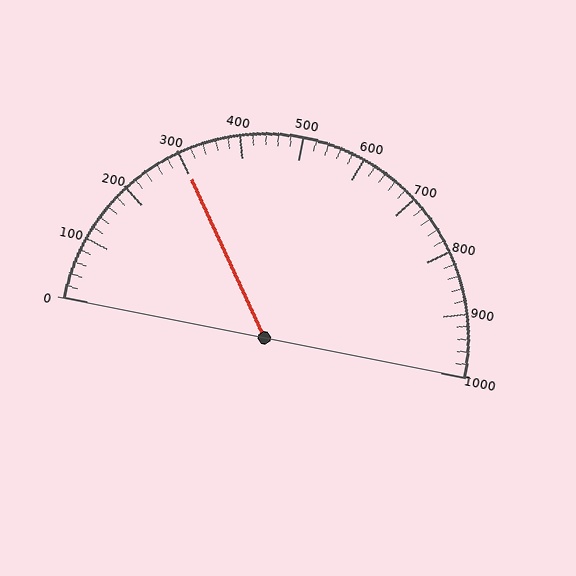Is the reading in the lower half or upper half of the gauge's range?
The reading is in the lower half of the range (0 to 1000).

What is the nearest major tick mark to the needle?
The nearest major tick mark is 300.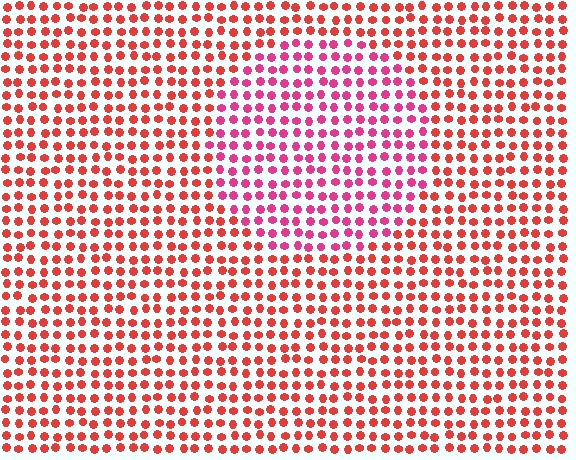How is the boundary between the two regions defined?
The boundary is defined purely by a slight shift in hue (about 32 degrees). Spacing, size, and orientation are identical on both sides.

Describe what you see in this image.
The image is filled with small red elements in a uniform arrangement. A circle-shaped region is visible where the elements are tinted to a slightly different hue, forming a subtle color boundary.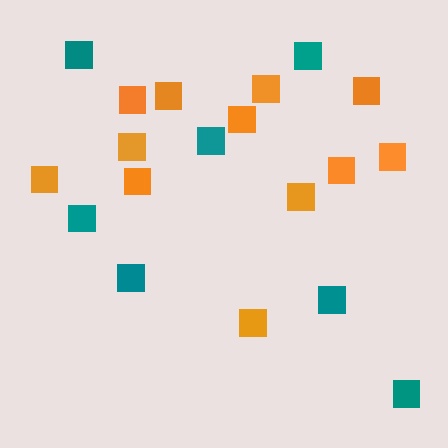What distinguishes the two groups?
There are 2 groups: one group of orange squares (12) and one group of teal squares (7).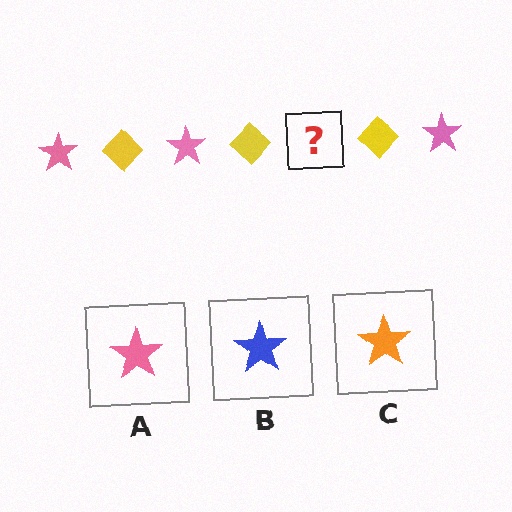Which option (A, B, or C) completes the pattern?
A.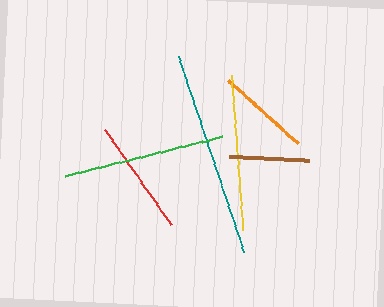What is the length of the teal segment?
The teal segment is approximately 206 pixels long.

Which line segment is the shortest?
The brown line is the shortest at approximately 80 pixels.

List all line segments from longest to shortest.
From longest to shortest: teal, green, yellow, red, orange, brown.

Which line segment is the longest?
The teal line is the longest at approximately 206 pixels.